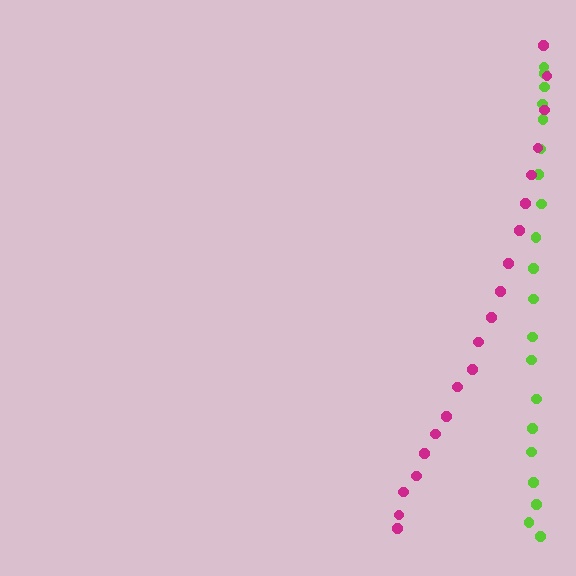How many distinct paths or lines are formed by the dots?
There are 2 distinct paths.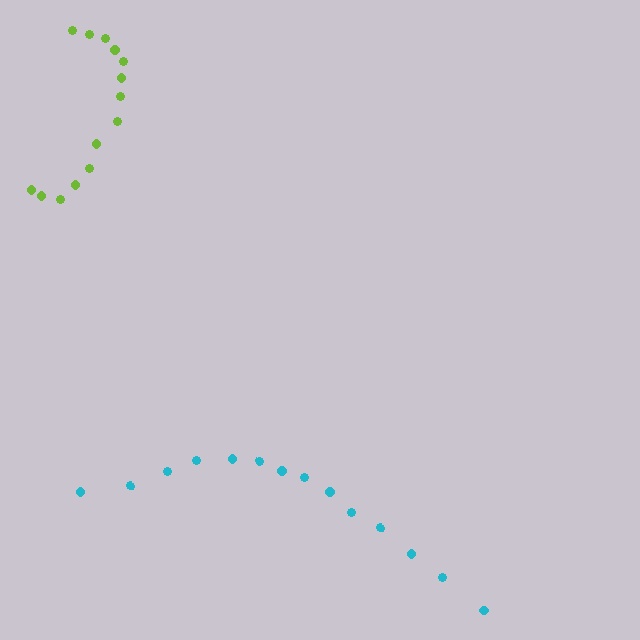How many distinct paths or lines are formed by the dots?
There are 2 distinct paths.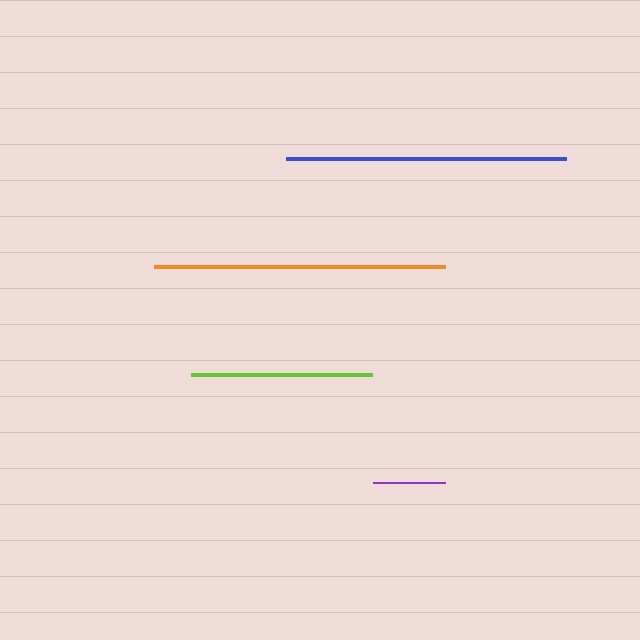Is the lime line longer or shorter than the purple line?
The lime line is longer than the purple line.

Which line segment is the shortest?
The purple line is the shortest at approximately 72 pixels.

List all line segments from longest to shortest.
From longest to shortest: orange, blue, lime, purple.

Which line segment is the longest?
The orange line is the longest at approximately 291 pixels.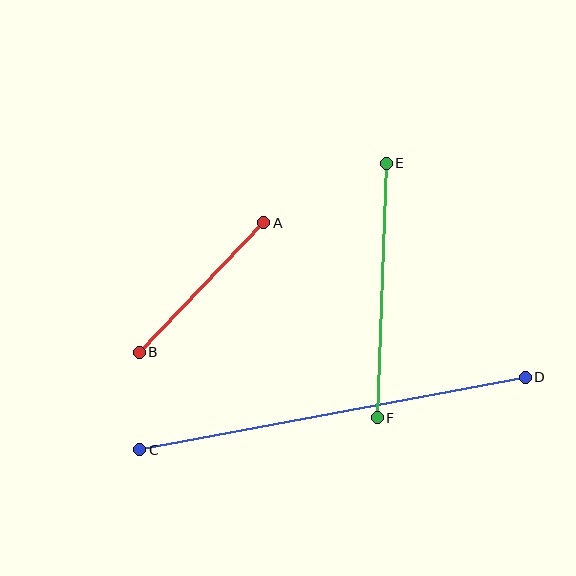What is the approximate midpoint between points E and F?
The midpoint is at approximately (382, 291) pixels.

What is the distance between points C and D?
The distance is approximately 392 pixels.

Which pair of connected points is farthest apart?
Points C and D are farthest apart.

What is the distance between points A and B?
The distance is approximately 180 pixels.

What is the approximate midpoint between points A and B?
The midpoint is at approximately (201, 287) pixels.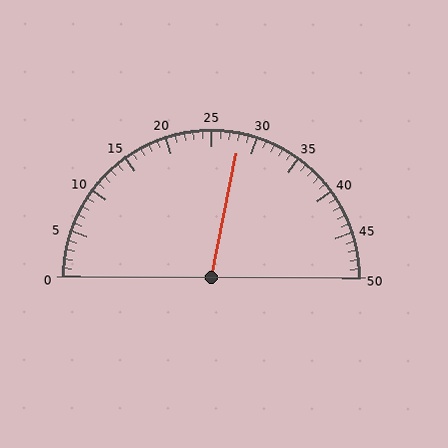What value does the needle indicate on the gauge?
The needle indicates approximately 28.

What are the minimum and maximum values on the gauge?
The gauge ranges from 0 to 50.